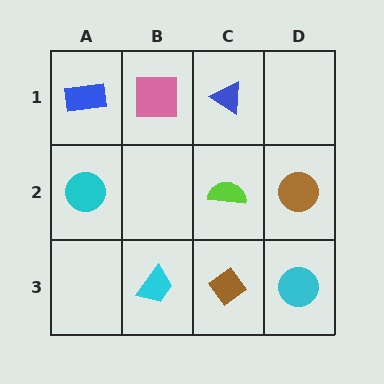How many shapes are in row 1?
3 shapes.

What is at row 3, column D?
A cyan circle.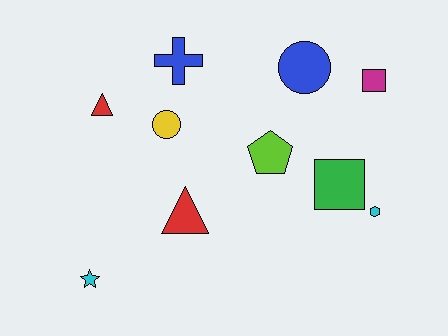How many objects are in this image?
There are 10 objects.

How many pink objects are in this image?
There are no pink objects.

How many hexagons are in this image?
There is 1 hexagon.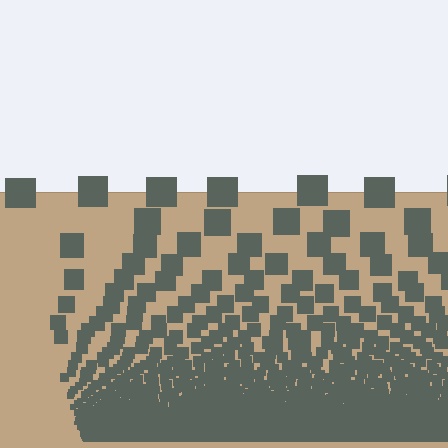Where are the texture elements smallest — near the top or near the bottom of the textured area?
Near the bottom.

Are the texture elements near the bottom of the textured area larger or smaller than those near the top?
Smaller. The gradient is inverted — elements near the bottom are smaller and denser.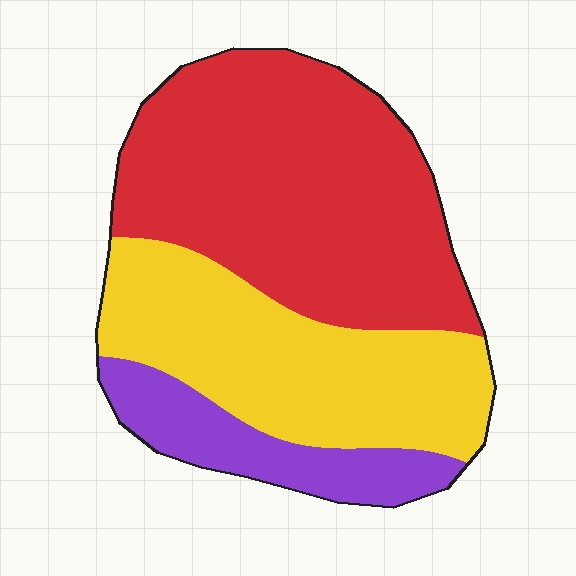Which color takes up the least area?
Purple, at roughly 15%.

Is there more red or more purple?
Red.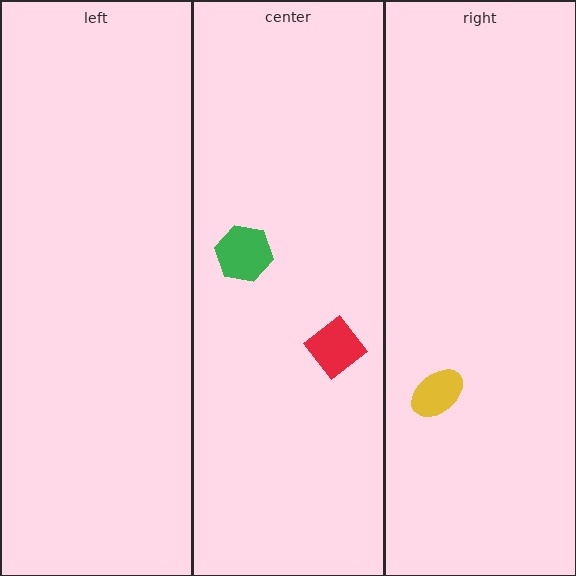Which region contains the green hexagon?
The center region.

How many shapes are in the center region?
2.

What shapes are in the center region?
The red diamond, the green hexagon.